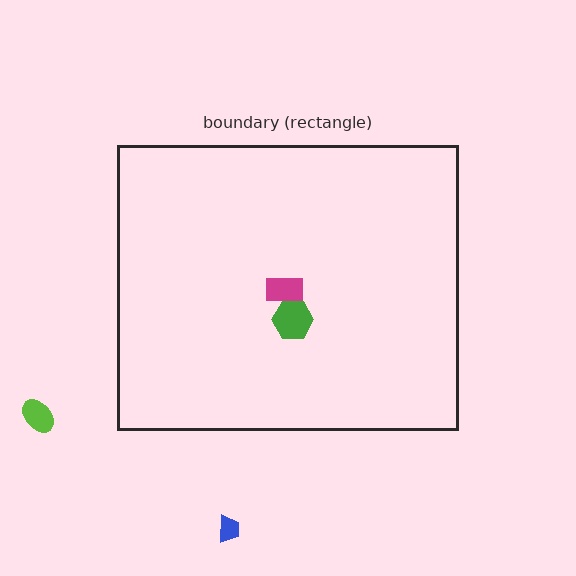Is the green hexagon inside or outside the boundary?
Inside.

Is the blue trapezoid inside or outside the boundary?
Outside.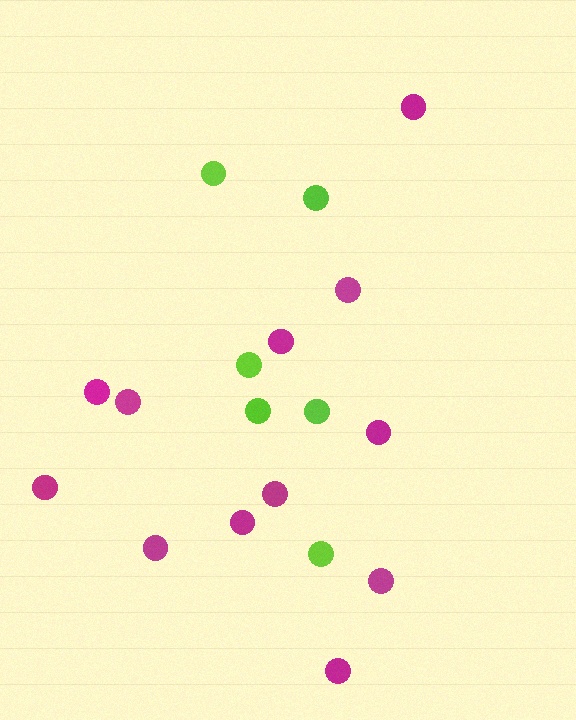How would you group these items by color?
There are 2 groups: one group of magenta circles (12) and one group of lime circles (6).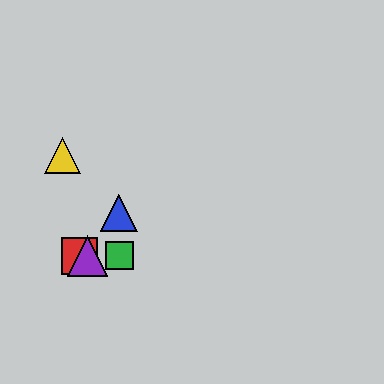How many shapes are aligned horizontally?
3 shapes (the red square, the green square, the purple triangle) are aligned horizontally.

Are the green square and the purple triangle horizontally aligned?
Yes, both are at y≈256.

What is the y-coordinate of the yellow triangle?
The yellow triangle is at y≈155.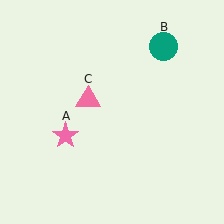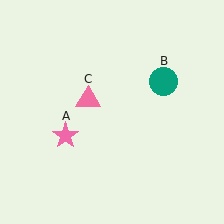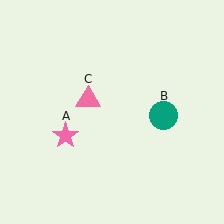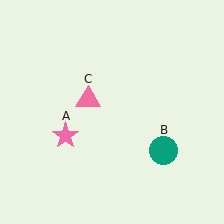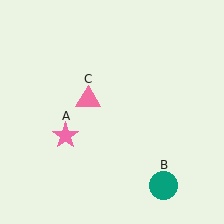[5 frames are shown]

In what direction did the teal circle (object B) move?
The teal circle (object B) moved down.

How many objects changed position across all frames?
1 object changed position: teal circle (object B).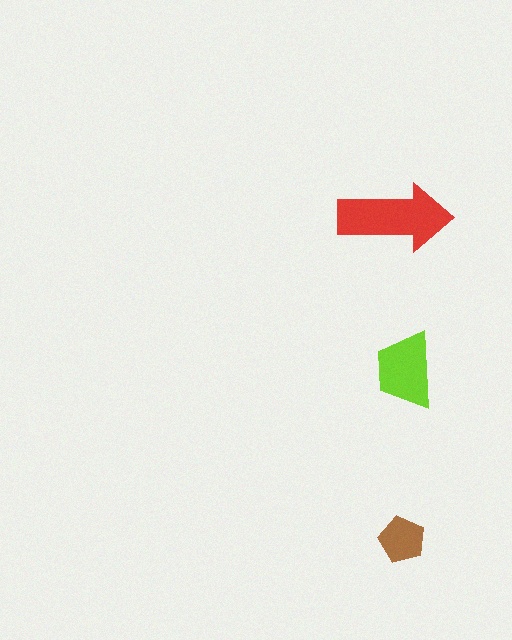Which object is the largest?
The red arrow.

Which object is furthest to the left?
The red arrow is leftmost.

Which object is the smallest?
The brown pentagon.